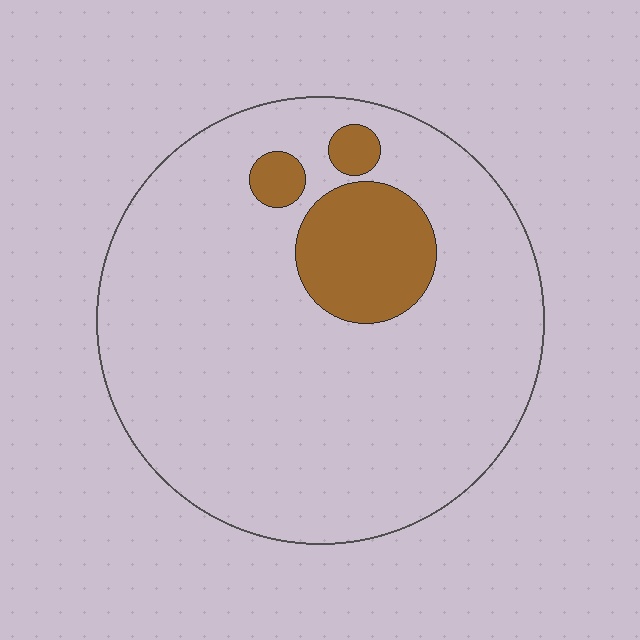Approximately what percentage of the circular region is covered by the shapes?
Approximately 15%.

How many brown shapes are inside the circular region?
3.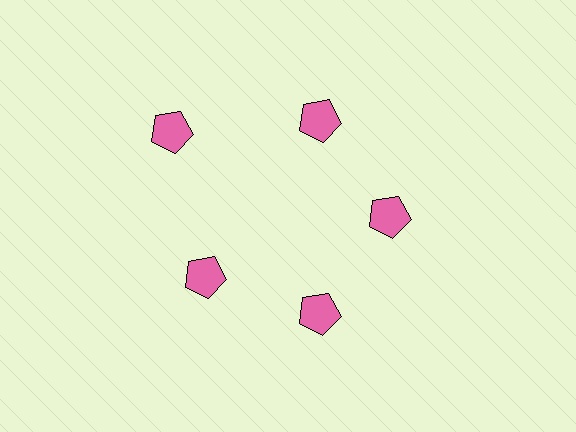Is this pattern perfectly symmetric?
No. The 5 pink pentagons are arranged in a ring, but one element near the 10 o'clock position is pushed outward from the center, breaking the 5-fold rotational symmetry.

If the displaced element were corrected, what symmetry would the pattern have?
It would have 5-fold rotational symmetry — the pattern would map onto itself every 72 degrees.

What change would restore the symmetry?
The symmetry would be restored by moving it inward, back onto the ring so that all 5 pentagons sit at equal angles and equal distance from the center.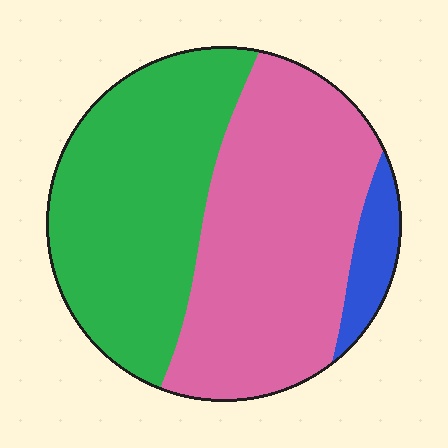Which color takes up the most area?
Pink, at roughly 50%.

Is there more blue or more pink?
Pink.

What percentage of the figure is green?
Green covers about 45% of the figure.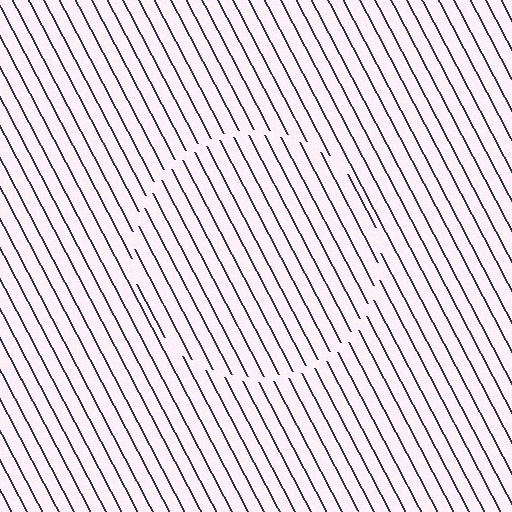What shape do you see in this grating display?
An illusory circle. The interior of the shape contains the same grating, shifted by half a period — the contour is defined by the phase discontinuity where line-ends from the inner and outer gratings abut.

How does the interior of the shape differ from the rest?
The interior of the shape contains the same grating, shifted by half a period — the contour is defined by the phase discontinuity where line-ends from the inner and outer gratings abut.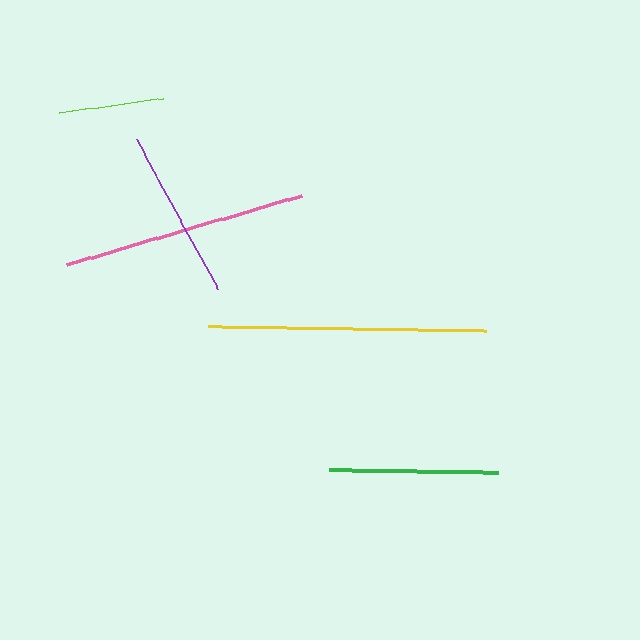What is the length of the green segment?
The green segment is approximately 169 pixels long.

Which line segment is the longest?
The yellow line is the longest at approximately 279 pixels.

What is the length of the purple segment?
The purple segment is approximately 171 pixels long.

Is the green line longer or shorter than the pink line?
The pink line is longer than the green line.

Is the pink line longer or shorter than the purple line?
The pink line is longer than the purple line.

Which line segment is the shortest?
The lime line is the shortest at approximately 105 pixels.